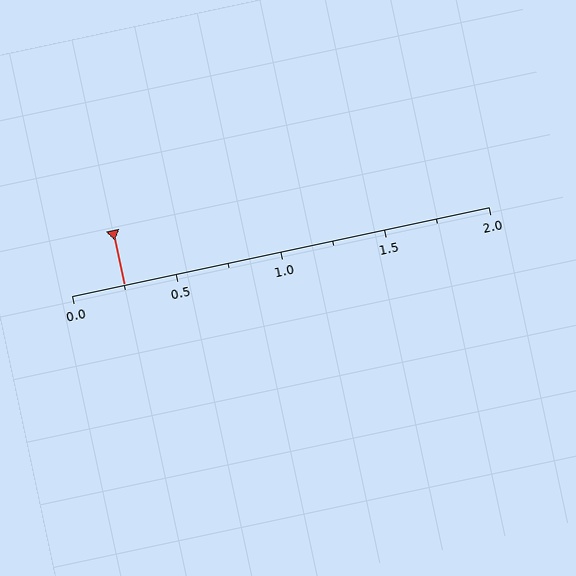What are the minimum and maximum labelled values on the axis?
The axis runs from 0.0 to 2.0.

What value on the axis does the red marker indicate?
The marker indicates approximately 0.25.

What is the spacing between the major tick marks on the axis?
The major ticks are spaced 0.5 apart.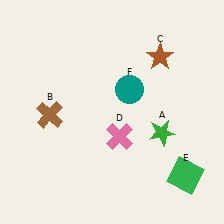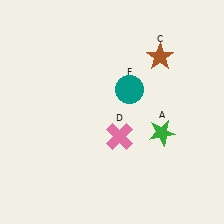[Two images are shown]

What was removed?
The brown cross (B), the green square (E) were removed in Image 2.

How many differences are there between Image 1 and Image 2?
There are 2 differences between the two images.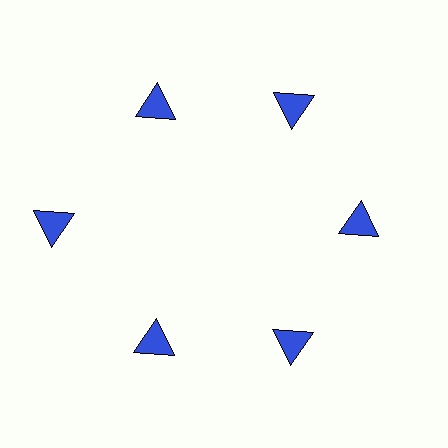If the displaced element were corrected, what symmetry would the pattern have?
It would have 6-fold rotational symmetry — the pattern would map onto itself every 60 degrees.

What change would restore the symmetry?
The symmetry would be restored by moving it inward, back onto the ring so that all 6 triangles sit at equal angles and equal distance from the center.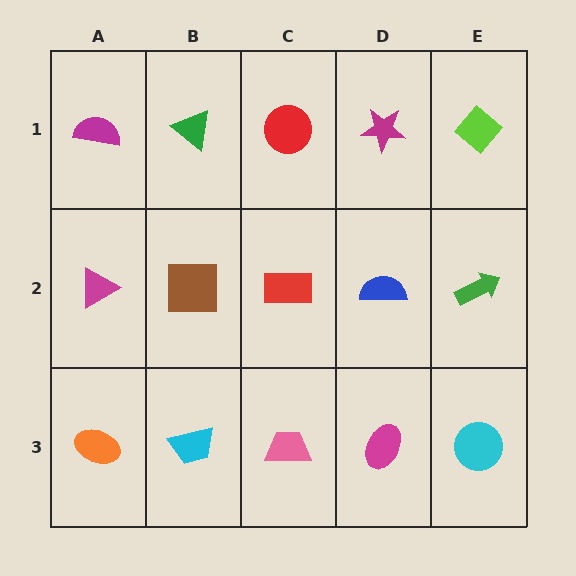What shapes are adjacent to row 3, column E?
A green arrow (row 2, column E), a magenta ellipse (row 3, column D).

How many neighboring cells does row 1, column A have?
2.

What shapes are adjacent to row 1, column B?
A brown square (row 2, column B), a magenta semicircle (row 1, column A), a red circle (row 1, column C).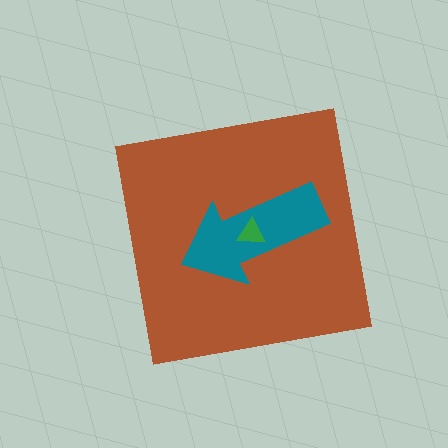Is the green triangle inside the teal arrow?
Yes.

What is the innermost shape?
The green triangle.